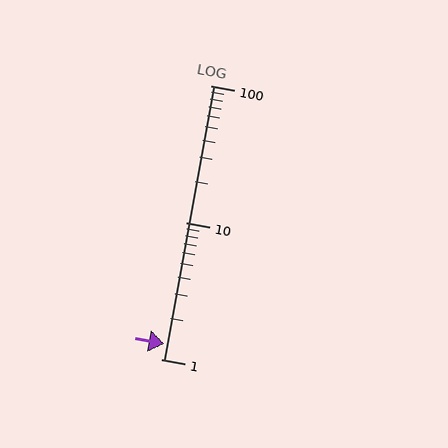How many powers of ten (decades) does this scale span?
The scale spans 2 decades, from 1 to 100.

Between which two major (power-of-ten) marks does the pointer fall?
The pointer is between 1 and 10.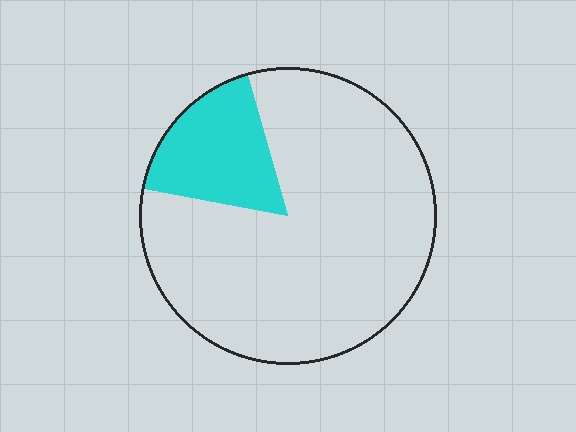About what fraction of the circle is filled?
About one sixth (1/6).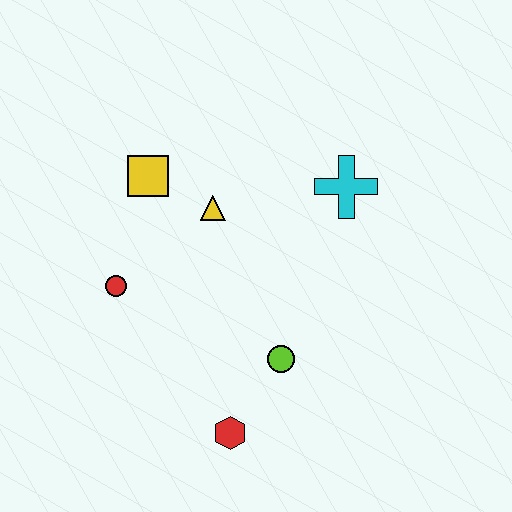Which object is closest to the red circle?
The yellow square is closest to the red circle.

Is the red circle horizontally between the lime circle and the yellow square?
No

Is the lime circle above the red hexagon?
Yes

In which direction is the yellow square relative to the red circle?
The yellow square is above the red circle.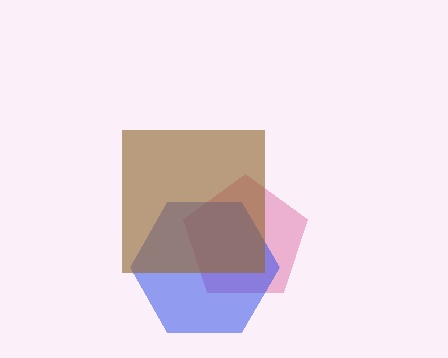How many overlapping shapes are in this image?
There are 3 overlapping shapes in the image.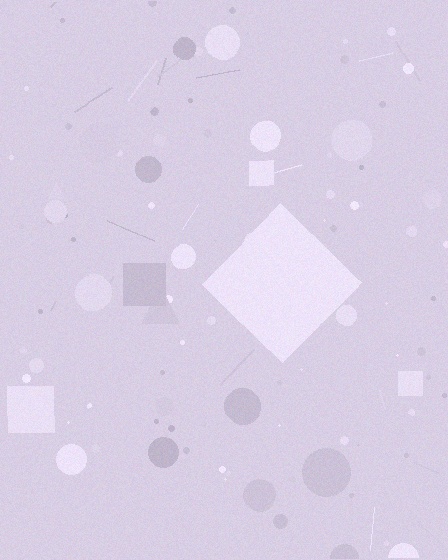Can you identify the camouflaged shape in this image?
The camouflaged shape is a diamond.